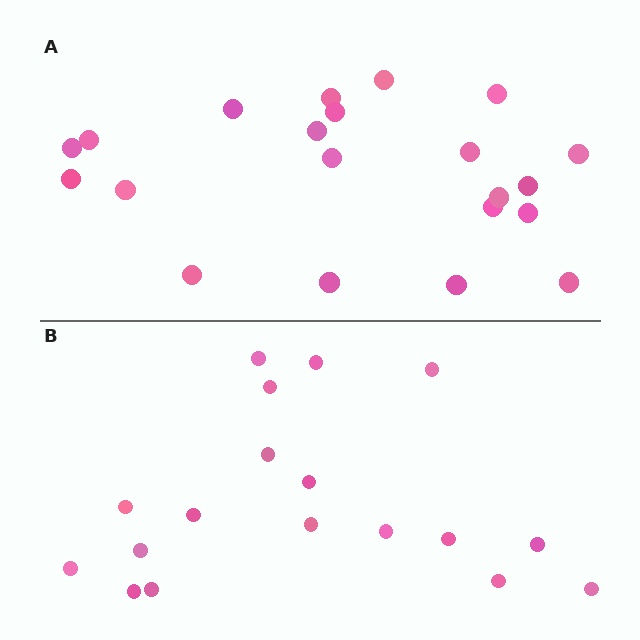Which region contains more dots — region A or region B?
Region A (the top region) has more dots.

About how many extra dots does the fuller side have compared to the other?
Region A has just a few more — roughly 2 or 3 more dots than region B.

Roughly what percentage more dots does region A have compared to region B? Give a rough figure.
About 15% more.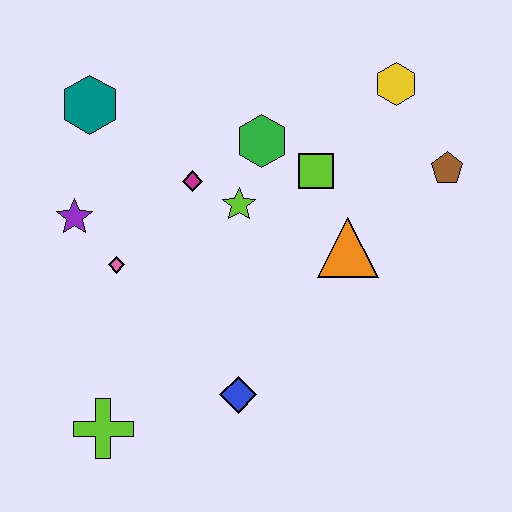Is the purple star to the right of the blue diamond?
No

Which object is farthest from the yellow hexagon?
The lime cross is farthest from the yellow hexagon.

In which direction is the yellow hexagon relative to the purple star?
The yellow hexagon is to the right of the purple star.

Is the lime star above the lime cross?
Yes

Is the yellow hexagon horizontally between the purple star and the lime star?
No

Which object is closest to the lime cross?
The blue diamond is closest to the lime cross.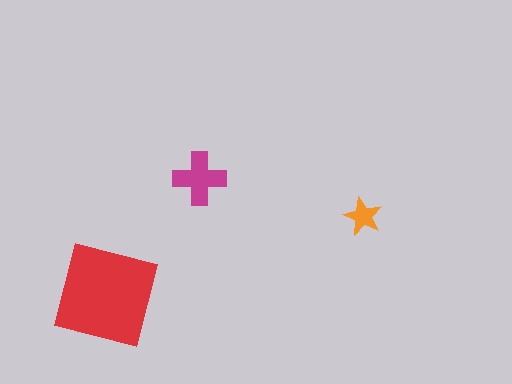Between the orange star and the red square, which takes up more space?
The red square.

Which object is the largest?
The red square.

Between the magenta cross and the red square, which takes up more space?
The red square.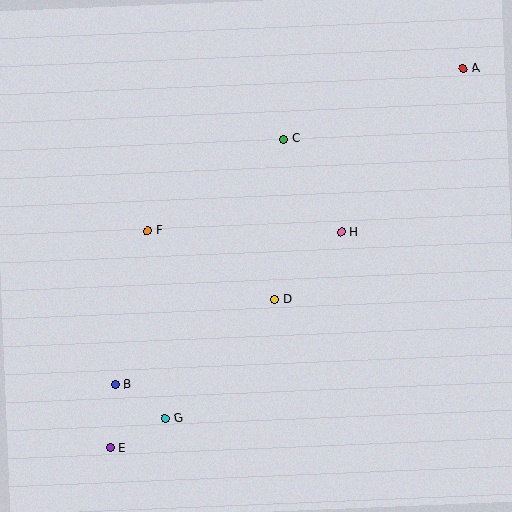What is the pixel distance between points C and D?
The distance between C and D is 161 pixels.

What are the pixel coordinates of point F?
Point F is at (148, 231).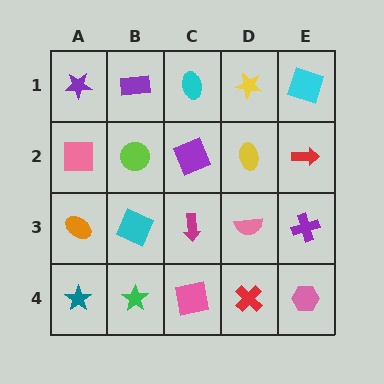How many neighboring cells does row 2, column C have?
4.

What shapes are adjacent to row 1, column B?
A lime circle (row 2, column B), a purple star (row 1, column A), a cyan ellipse (row 1, column C).